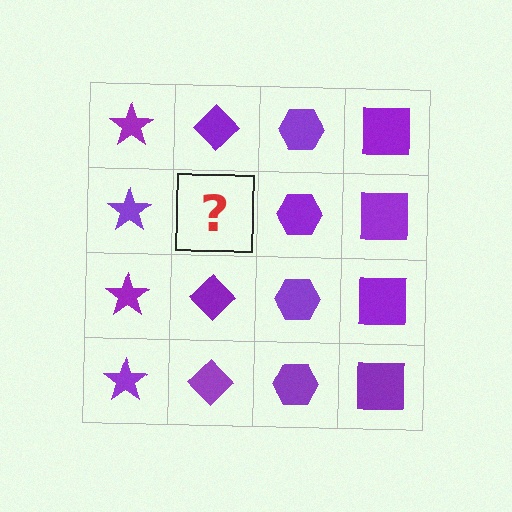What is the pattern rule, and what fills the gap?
The rule is that each column has a consistent shape. The gap should be filled with a purple diamond.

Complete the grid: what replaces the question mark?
The question mark should be replaced with a purple diamond.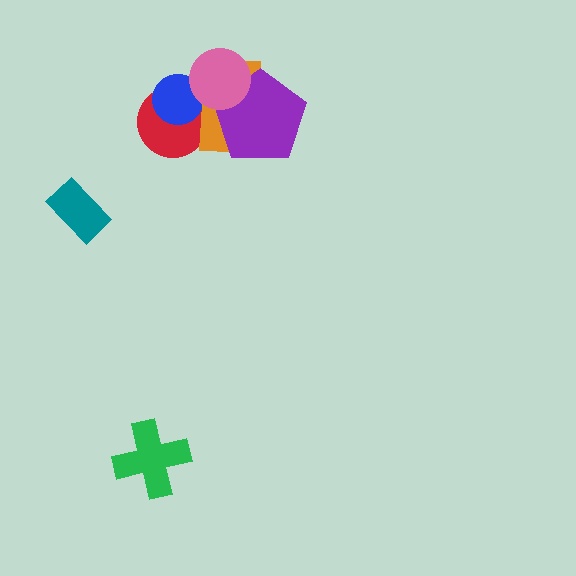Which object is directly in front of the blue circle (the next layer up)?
The orange rectangle is directly in front of the blue circle.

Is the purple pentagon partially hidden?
Yes, it is partially covered by another shape.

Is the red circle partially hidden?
Yes, it is partially covered by another shape.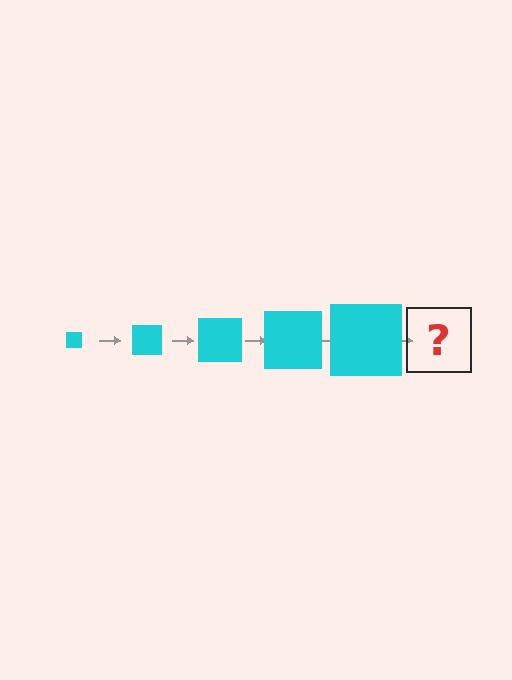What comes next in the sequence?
The next element should be a cyan square, larger than the previous one.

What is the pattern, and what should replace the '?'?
The pattern is that the square gets progressively larger each step. The '?' should be a cyan square, larger than the previous one.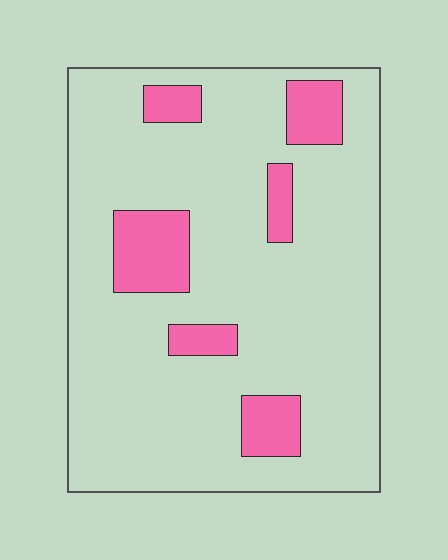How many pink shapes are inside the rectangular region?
6.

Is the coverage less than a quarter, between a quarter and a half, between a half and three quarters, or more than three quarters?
Less than a quarter.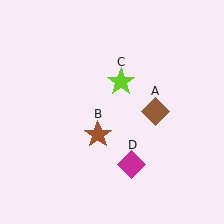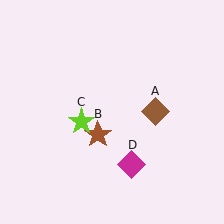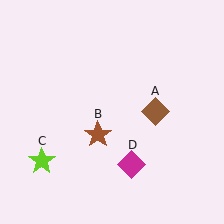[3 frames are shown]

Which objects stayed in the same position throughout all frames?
Brown diamond (object A) and brown star (object B) and magenta diamond (object D) remained stationary.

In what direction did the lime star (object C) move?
The lime star (object C) moved down and to the left.